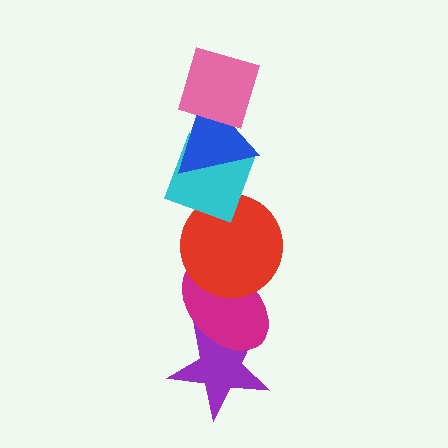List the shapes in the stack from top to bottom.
From top to bottom: the pink diamond, the blue triangle, the cyan diamond, the red circle, the magenta ellipse, the purple star.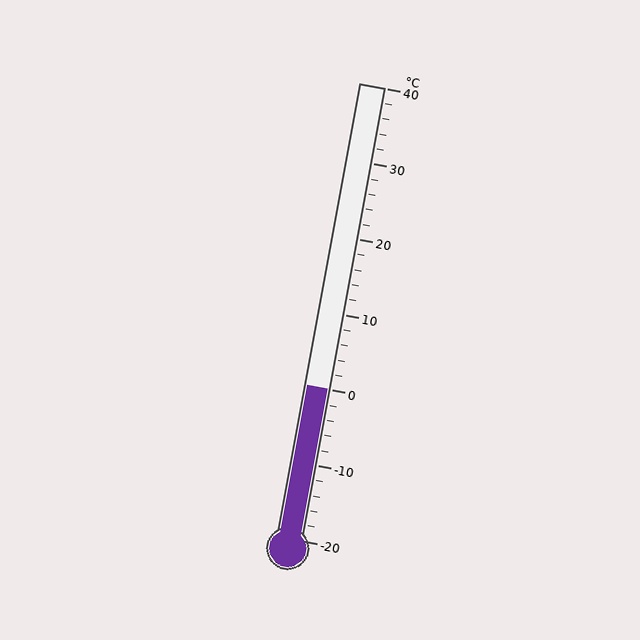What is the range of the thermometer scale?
The thermometer scale ranges from -20°C to 40°C.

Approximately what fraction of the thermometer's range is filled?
The thermometer is filled to approximately 35% of its range.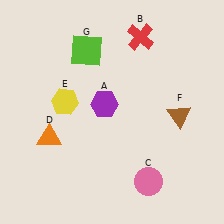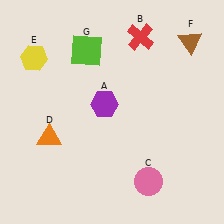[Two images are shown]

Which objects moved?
The objects that moved are: the yellow hexagon (E), the brown triangle (F).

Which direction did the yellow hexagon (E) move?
The yellow hexagon (E) moved up.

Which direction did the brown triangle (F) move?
The brown triangle (F) moved up.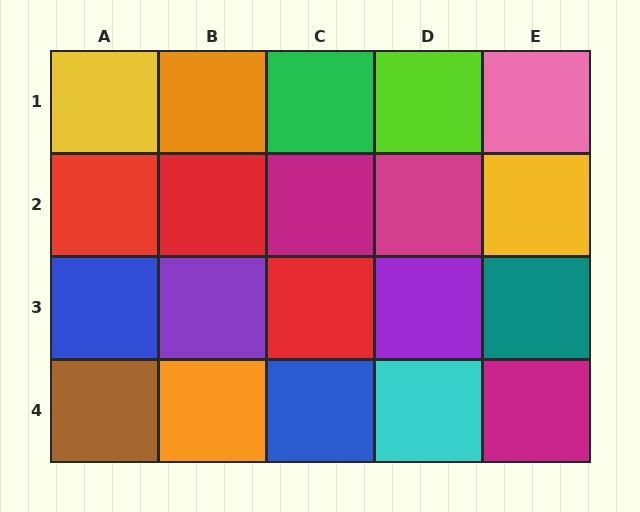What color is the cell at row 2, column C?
Magenta.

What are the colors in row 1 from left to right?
Yellow, orange, green, lime, pink.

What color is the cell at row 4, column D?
Cyan.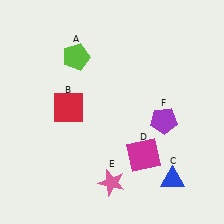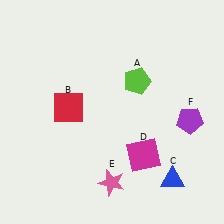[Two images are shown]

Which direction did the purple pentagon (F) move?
The purple pentagon (F) moved right.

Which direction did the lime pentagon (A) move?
The lime pentagon (A) moved right.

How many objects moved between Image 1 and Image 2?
2 objects moved between the two images.